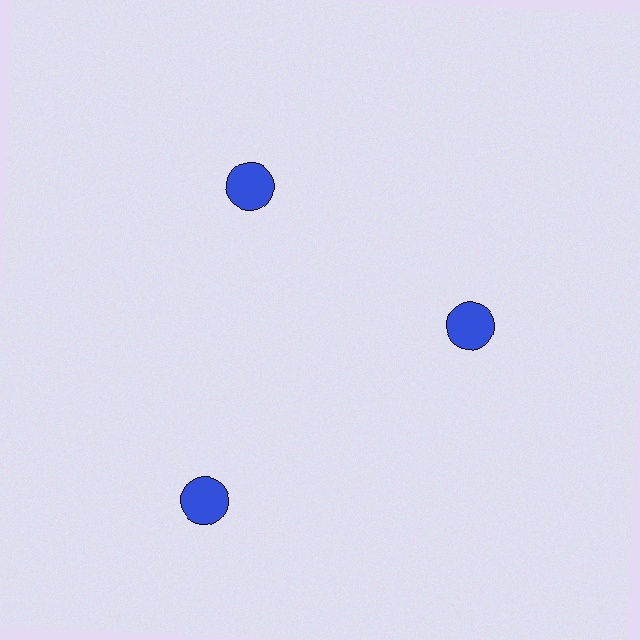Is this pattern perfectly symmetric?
No. The 3 blue circles are arranged in a ring, but one element near the 7 o'clock position is pushed outward from the center, breaking the 3-fold rotational symmetry.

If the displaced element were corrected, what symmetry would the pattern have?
It would have 3-fold rotational symmetry — the pattern would map onto itself every 120 degrees.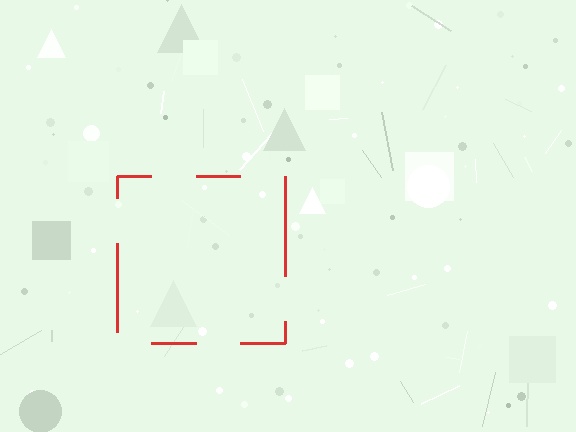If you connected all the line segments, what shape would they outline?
They would outline a square.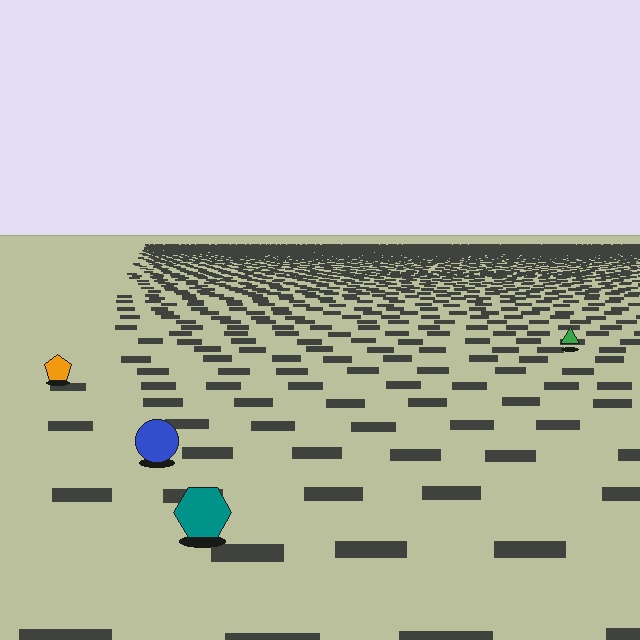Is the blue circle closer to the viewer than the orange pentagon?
Yes. The blue circle is closer — you can tell from the texture gradient: the ground texture is coarser near it.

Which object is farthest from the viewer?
The green triangle is farthest from the viewer. It appears smaller and the ground texture around it is denser.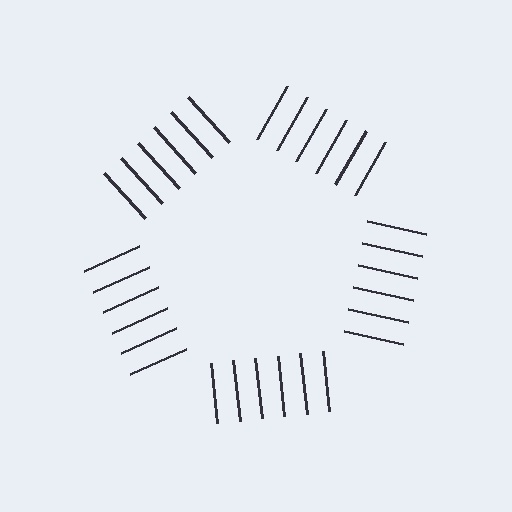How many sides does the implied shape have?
5 sides — the line-ends trace a pentagon.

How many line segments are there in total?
30 — 6 along each of the 5 edges.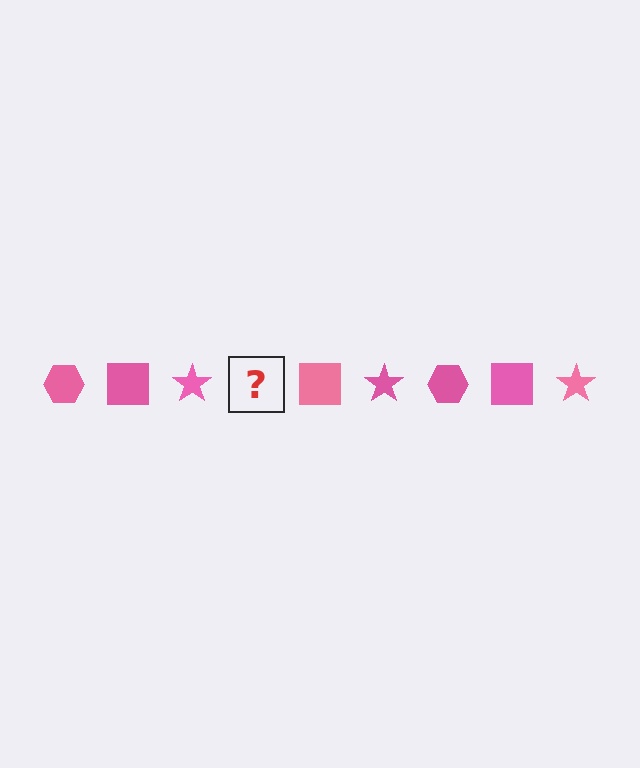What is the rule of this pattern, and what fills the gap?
The rule is that the pattern cycles through hexagon, square, star shapes in pink. The gap should be filled with a pink hexagon.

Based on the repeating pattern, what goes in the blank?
The blank should be a pink hexagon.